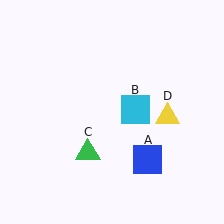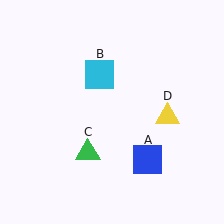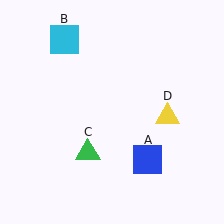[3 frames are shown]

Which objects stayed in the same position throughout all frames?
Blue square (object A) and green triangle (object C) and yellow triangle (object D) remained stationary.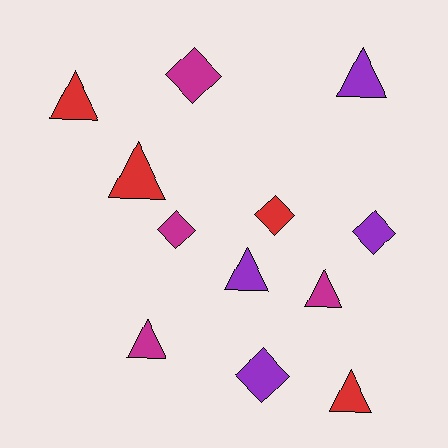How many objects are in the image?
There are 12 objects.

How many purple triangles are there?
There are 2 purple triangles.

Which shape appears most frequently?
Triangle, with 7 objects.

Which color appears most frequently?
Red, with 4 objects.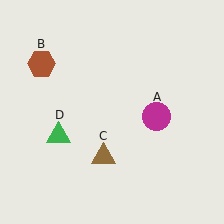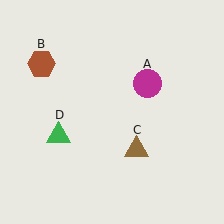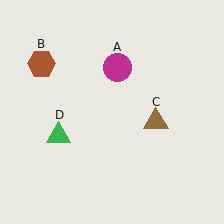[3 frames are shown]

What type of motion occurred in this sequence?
The magenta circle (object A), brown triangle (object C) rotated counterclockwise around the center of the scene.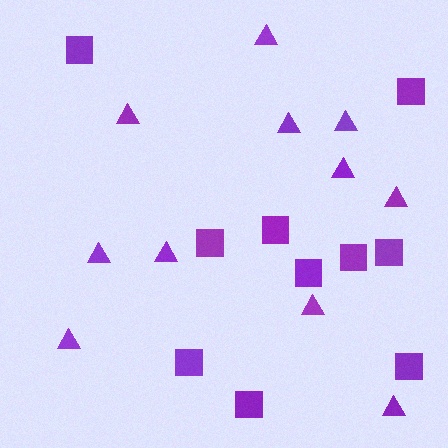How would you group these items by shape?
There are 2 groups: one group of triangles (11) and one group of squares (10).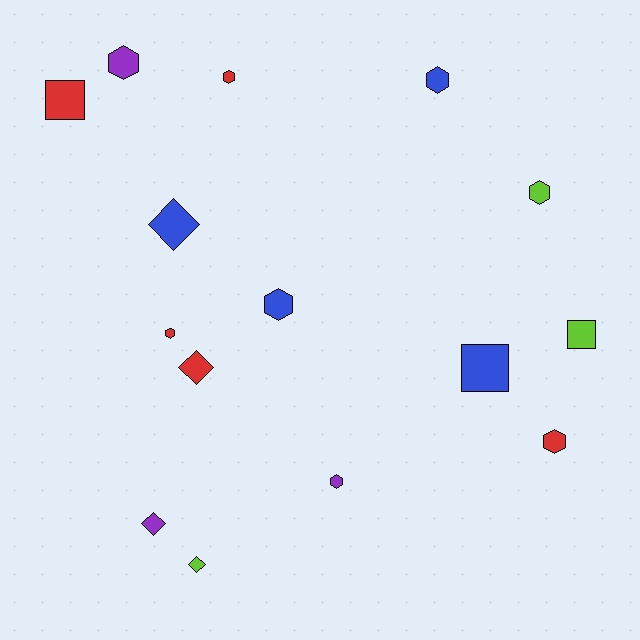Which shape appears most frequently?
Hexagon, with 8 objects.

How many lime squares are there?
There is 1 lime square.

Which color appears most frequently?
Red, with 5 objects.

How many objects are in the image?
There are 15 objects.